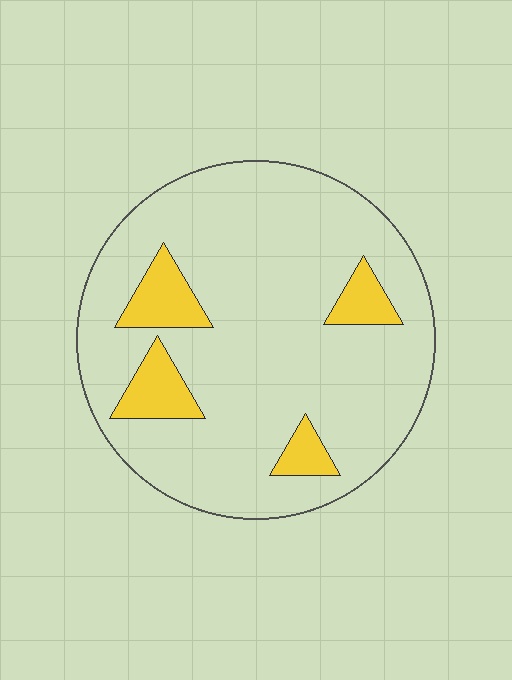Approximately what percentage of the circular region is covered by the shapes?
Approximately 15%.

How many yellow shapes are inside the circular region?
4.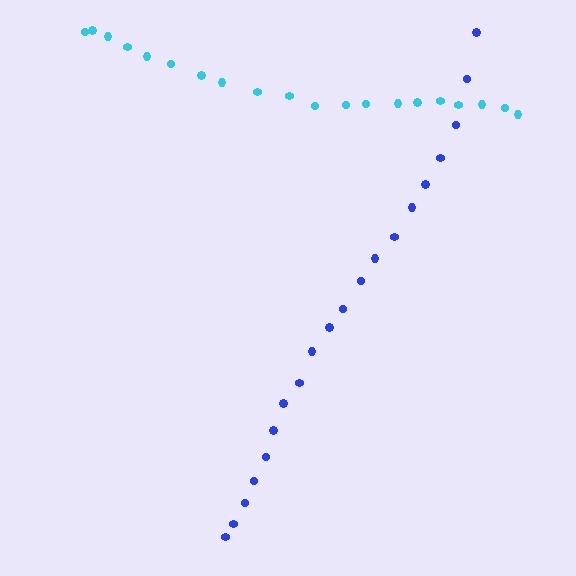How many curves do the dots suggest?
There are 2 distinct paths.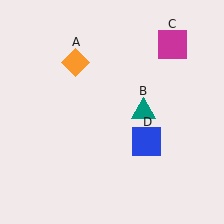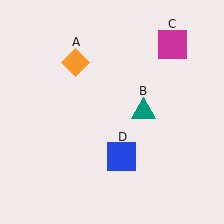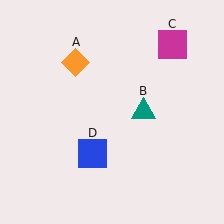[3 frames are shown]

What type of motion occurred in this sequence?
The blue square (object D) rotated clockwise around the center of the scene.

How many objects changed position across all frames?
1 object changed position: blue square (object D).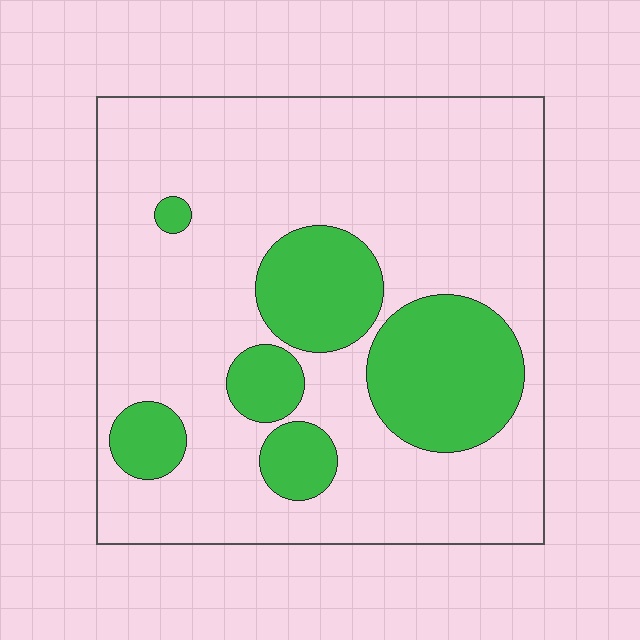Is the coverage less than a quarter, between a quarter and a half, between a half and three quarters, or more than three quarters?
Less than a quarter.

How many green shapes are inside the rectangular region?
6.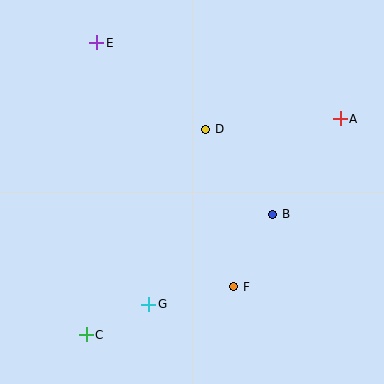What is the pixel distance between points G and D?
The distance between G and D is 184 pixels.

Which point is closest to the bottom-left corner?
Point C is closest to the bottom-left corner.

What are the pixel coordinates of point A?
Point A is at (340, 119).